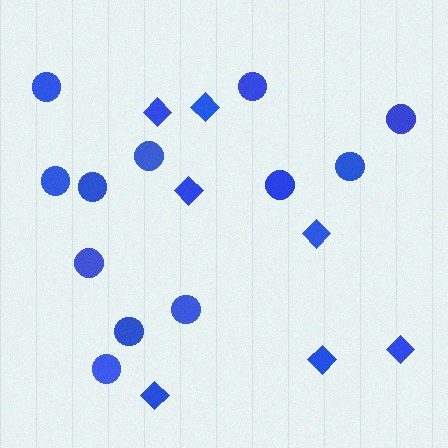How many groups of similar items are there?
There are 2 groups: one group of diamonds (7) and one group of circles (12).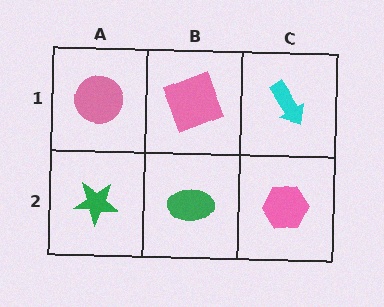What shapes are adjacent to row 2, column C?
A cyan arrow (row 1, column C), a green ellipse (row 2, column B).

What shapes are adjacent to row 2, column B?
A pink square (row 1, column B), a green star (row 2, column A), a pink hexagon (row 2, column C).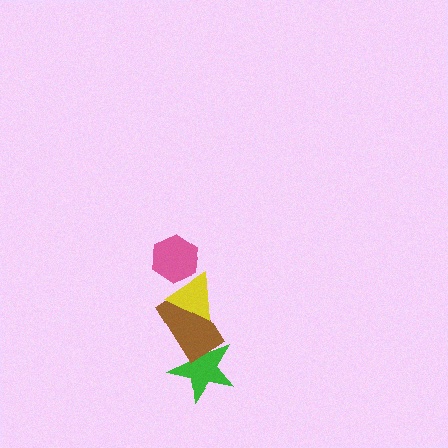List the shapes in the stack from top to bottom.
From top to bottom: the pink hexagon, the yellow triangle, the brown rectangle, the green star.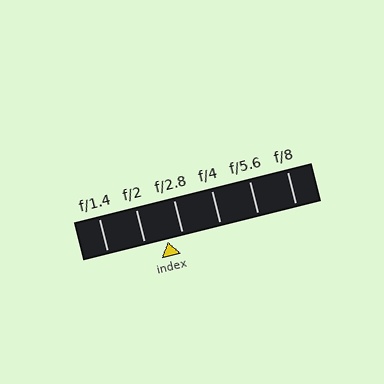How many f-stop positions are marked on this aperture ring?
There are 6 f-stop positions marked.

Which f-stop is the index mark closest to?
The index mark is closest to f/2.8.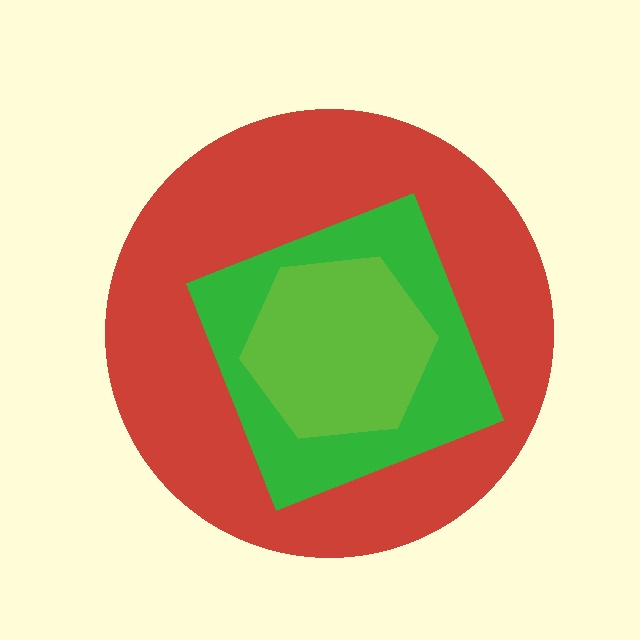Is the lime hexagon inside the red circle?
Yes.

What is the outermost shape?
The red circle.